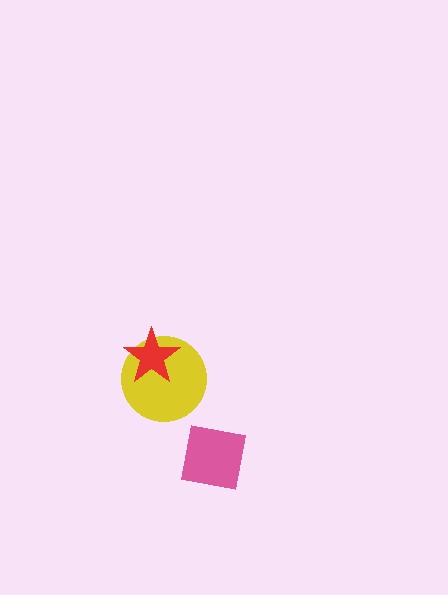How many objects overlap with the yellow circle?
1 object overlaps with the yellow circle.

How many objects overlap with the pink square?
0 objects overlap with the pink square.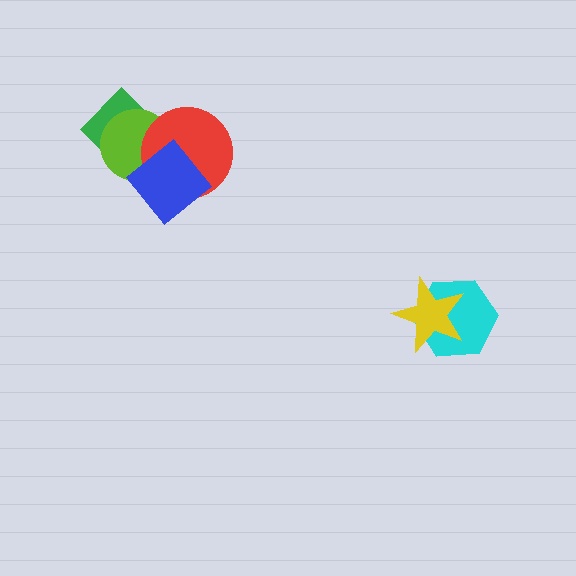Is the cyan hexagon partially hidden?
Yes, it is partially covered by another shape.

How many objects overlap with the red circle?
3 objects overlap with the red circle.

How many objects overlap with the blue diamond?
2 objects overlap with the blue diamond.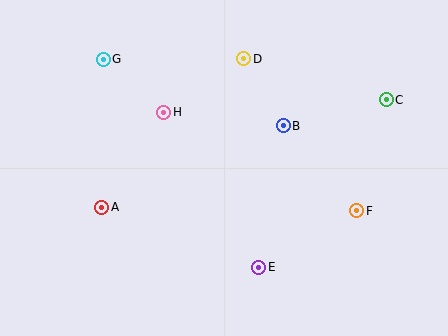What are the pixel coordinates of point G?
Point G is at (103, 59).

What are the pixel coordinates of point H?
Point H is at (163, 112).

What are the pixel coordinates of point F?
Point F is at (357, 211).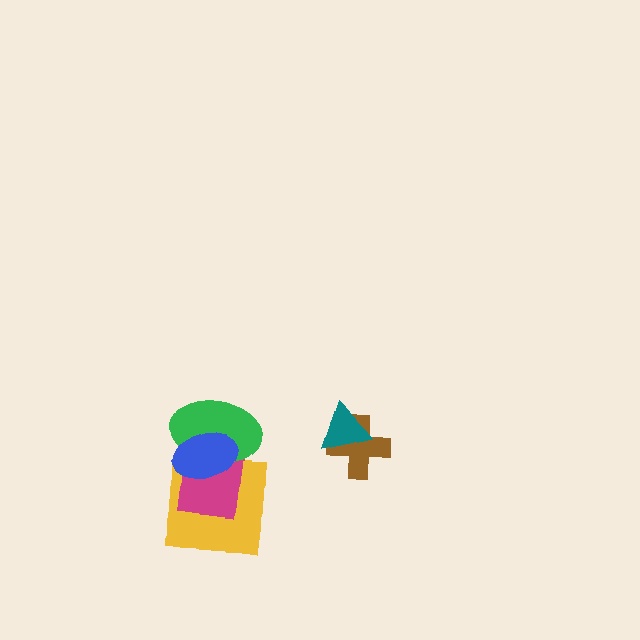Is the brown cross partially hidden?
Yes, it is partially covered by another shape.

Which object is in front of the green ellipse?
The blue ellipse is in front of the green ellipse.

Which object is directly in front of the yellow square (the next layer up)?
The magenta rectangle is directly in front of the yellow square.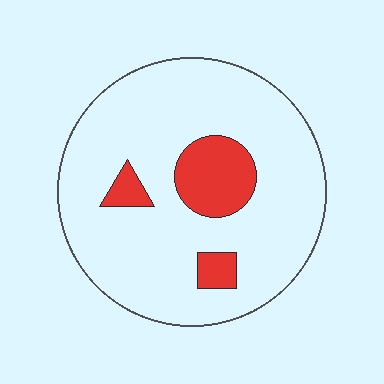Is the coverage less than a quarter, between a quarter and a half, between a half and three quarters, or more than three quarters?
Less than a quarter.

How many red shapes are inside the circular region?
3.